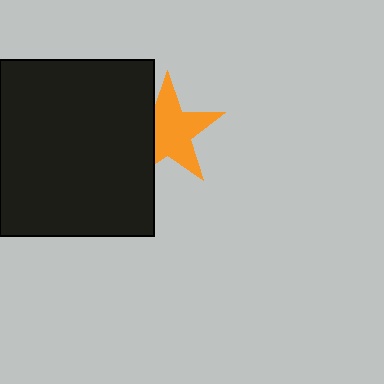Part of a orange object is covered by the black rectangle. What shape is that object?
It is a star.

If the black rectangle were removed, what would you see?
You would see the complete orange star.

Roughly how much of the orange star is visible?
Most of it is visible (roughly 70%).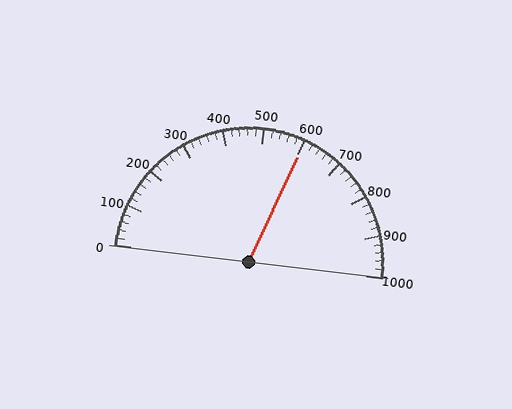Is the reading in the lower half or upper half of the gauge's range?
The reading is in the upper half of the range (0 to 1000).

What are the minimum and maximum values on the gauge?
The gauge ranges from 0 to 1000.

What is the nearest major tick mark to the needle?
The nearest major tick mark is 600.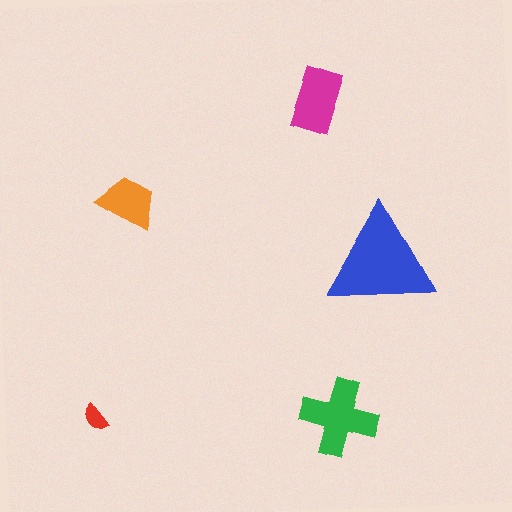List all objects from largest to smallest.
The blue triangle, the green cross, the magenta rectangle, the orange trapezoid, the red semicircle.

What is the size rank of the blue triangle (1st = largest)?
1st.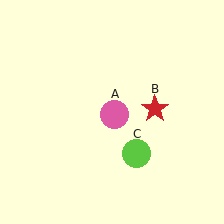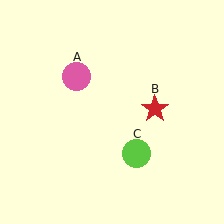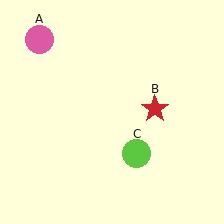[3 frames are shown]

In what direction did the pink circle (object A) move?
The pink circle (object A) moved up and to the left.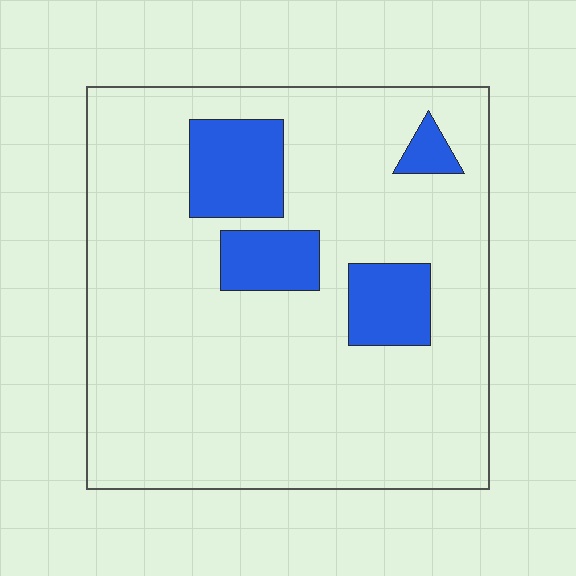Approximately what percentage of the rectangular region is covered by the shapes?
Approximately 15%.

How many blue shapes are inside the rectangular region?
4.